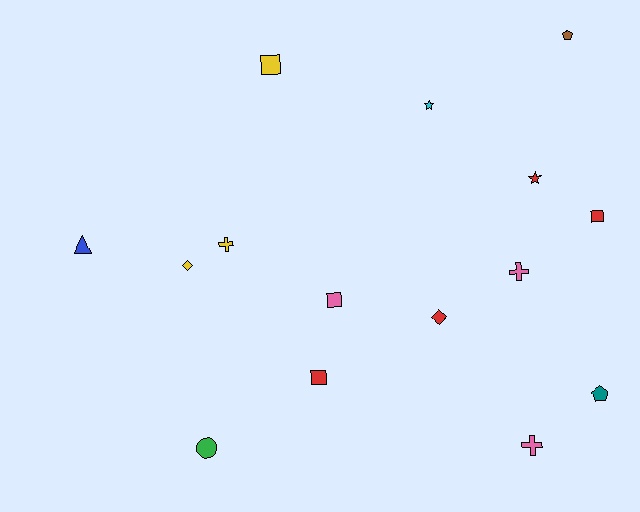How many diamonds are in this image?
There are 2 diamonds.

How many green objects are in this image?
There is 1 green object.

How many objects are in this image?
There are 15 objects.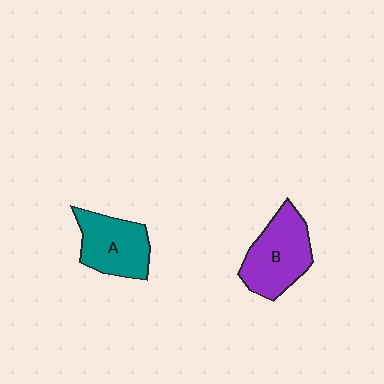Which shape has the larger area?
Shape B (purple).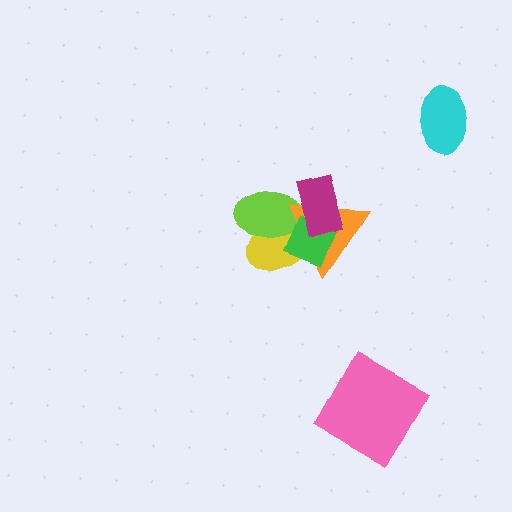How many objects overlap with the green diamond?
4 objects overlap with the green diamond.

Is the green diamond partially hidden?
Yes, it is partially covered by another shape.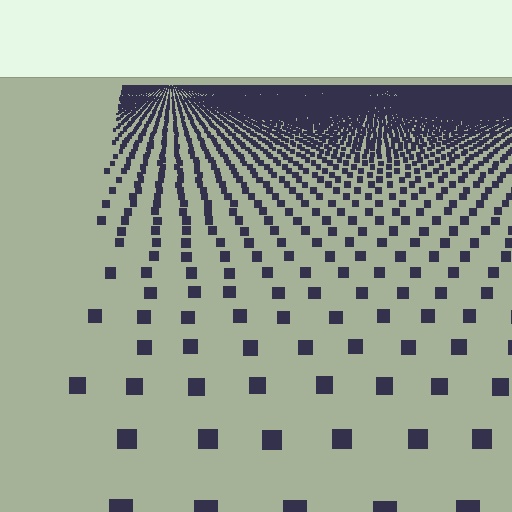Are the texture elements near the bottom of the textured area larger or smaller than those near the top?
Larger. Near the bottom, elements are closer to the viewer and appear at a bigger on-screen size.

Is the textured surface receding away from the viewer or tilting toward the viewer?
The surface is receding away from the viewer. Texture elements get smaller and denser toward the top.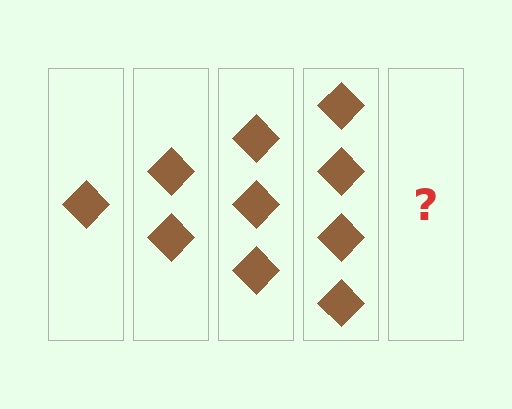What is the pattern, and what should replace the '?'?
The pattern is that each step adds one more diamond. The '?' should be 5 diamonds.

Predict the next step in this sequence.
The next step is 5 diamonds.